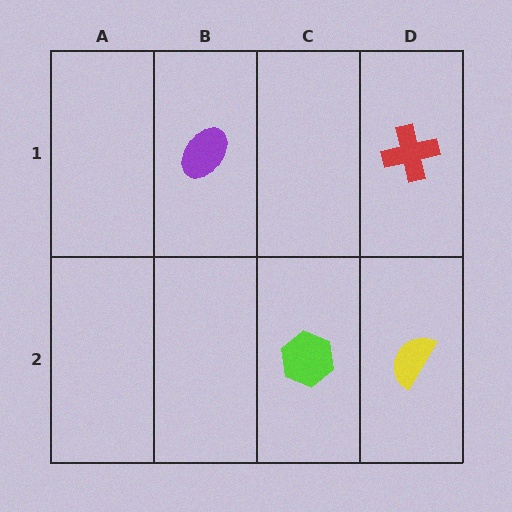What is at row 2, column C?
A lime hexagon.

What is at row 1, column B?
A purple ellipse.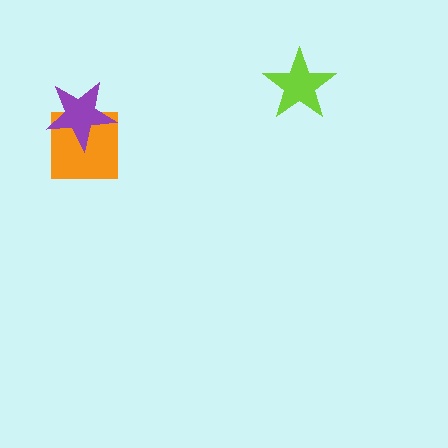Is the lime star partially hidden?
No, no other shape covers it.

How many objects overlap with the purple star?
1 object overlaps with the purple star.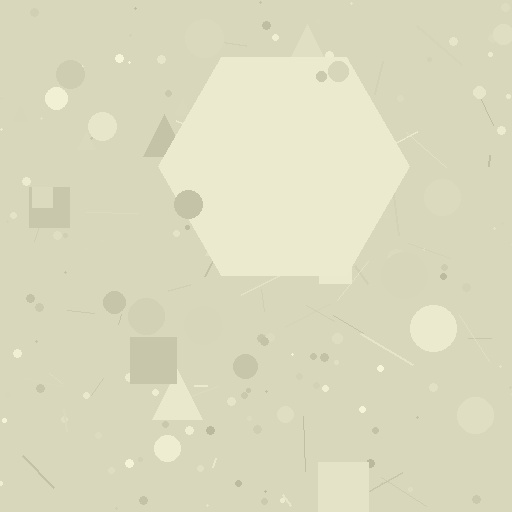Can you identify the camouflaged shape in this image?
The camouflaged shape is a hexagon.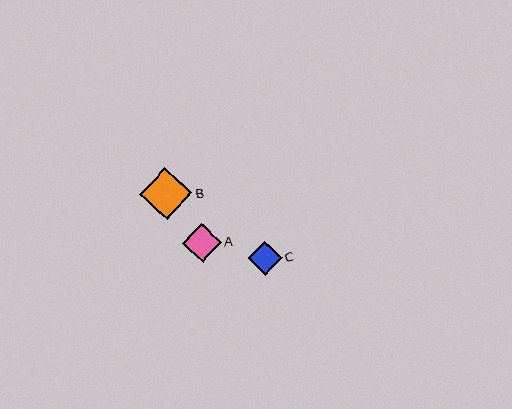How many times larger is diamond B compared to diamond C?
Diamond B is approximately 1.5 times the size of diamond C.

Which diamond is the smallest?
Diamond C is the smallest with a size of approximately 34 pixels.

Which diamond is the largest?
Diamond B is the largest with a size of approximately 52 pixels.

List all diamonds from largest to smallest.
From largest to smallest: B, A, C.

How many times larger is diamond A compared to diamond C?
Diamond A is approximately 1.1 times the size of diamond C.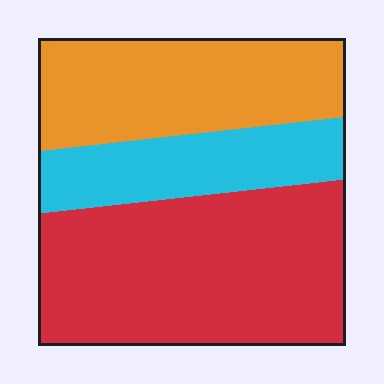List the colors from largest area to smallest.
From largest to smallest: red, orange, cyan.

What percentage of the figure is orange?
Orange covers roughly 30% of the figure.